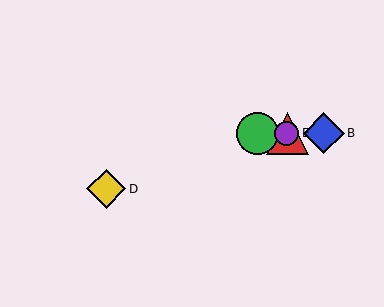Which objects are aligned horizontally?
Objects A, B, C, E are aligned horizontally.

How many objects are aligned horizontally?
4 objects (A, B, C, E) are aligned horizontally.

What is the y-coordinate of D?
Object D is at y≈189.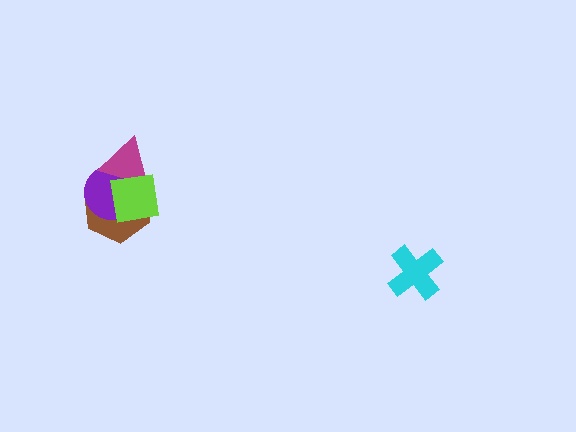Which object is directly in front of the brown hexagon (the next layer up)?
The purple circle is directly in front of the brown hexagon.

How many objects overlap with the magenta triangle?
3 objects overlap with the magenta triangle.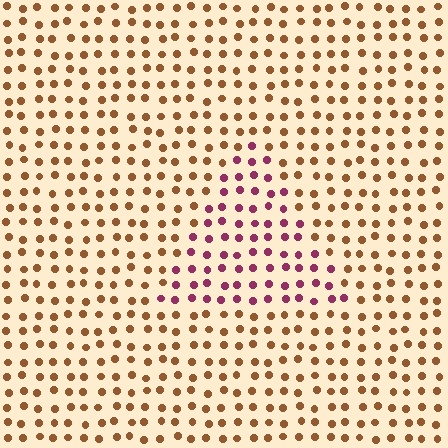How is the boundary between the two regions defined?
The boundary is defined purely by a slight shift in hue (about 57 degrees). Spacing, size, and orientation are identical on both sides.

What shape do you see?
I see a triangle.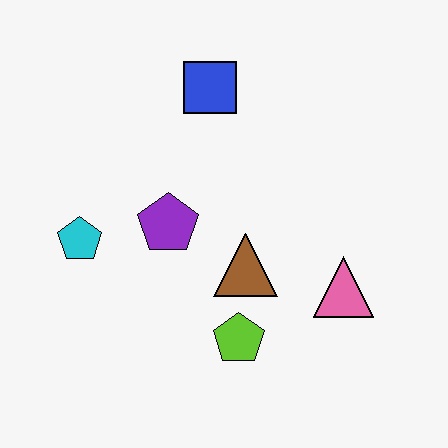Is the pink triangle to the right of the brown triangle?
Yes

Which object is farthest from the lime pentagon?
The blue square is farthest from the lime pentagon.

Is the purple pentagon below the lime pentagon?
No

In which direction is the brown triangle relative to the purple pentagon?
The brown triangle is to the right of the purple pentagon.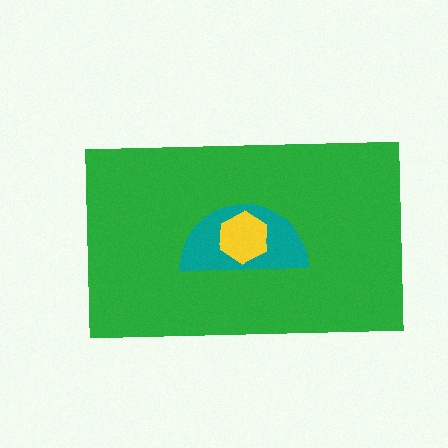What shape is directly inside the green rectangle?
The teal semicircle.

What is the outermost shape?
The green rectangle.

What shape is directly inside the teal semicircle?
The yellow hexagon.